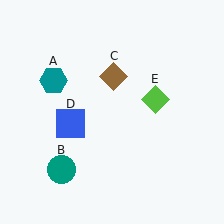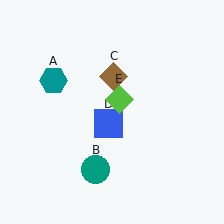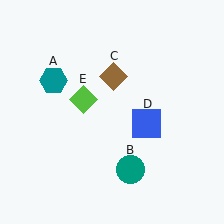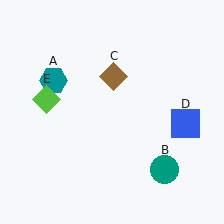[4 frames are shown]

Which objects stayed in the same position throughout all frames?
Teal hexagon (object A) and brown diamond (object C) remained stationary.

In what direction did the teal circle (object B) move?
The teal circle (object B) moved right.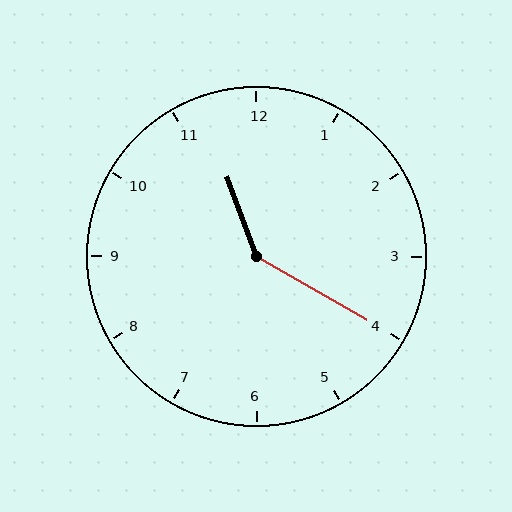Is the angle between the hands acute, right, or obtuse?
It is obtuse.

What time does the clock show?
11:20.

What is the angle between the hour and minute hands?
Approximately 140 degrees.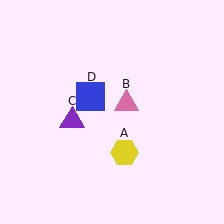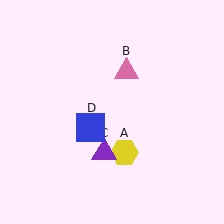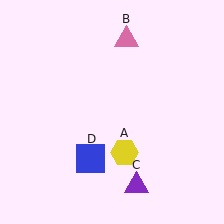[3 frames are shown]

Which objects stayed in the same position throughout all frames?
Yellow hexagon (object A) remained stationary.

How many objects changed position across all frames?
3 objects changed position: pink triangle (object B), purple triangle (object C), blue square (object D).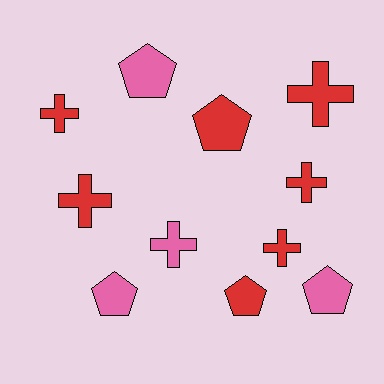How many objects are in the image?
There are 11 objects.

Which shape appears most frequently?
Cross, with 6 objects.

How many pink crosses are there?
There is 1 pink cross.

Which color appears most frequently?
Red, with 7 objects.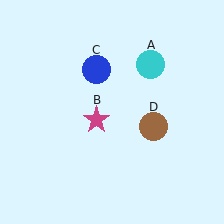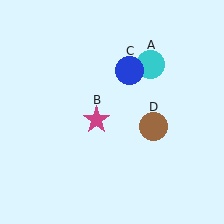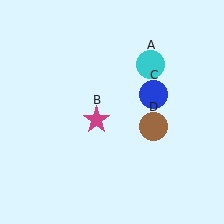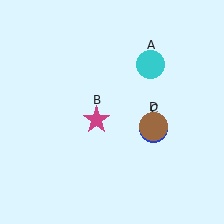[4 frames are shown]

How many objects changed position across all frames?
1 object changed position: blue circle (object C).